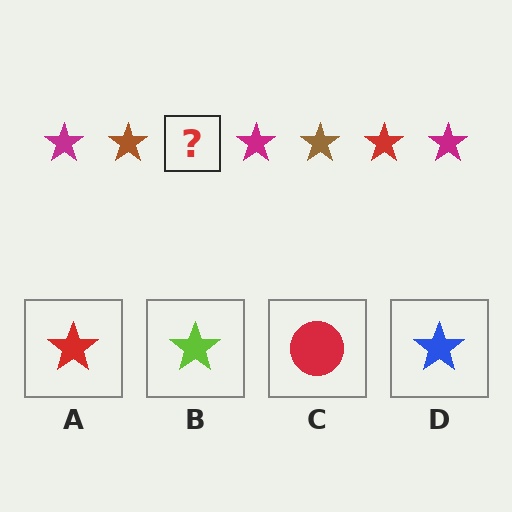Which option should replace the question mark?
Option A.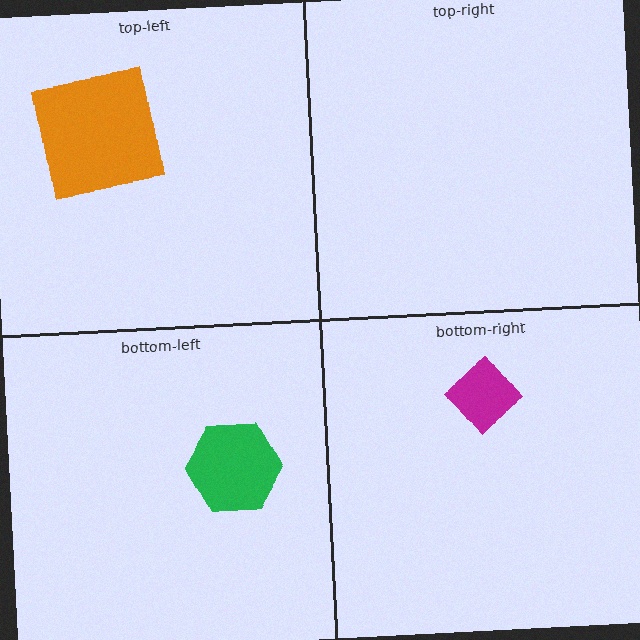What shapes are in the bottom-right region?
The magenta diamond.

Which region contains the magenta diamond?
The bottom-right region.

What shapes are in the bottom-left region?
The green hexagon.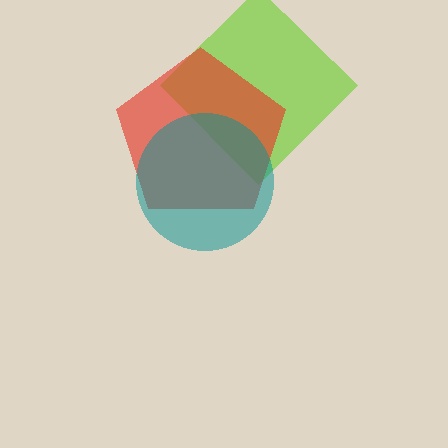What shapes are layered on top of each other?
The layered shapes are: a lime diamond, a red pentagon, a teal circle.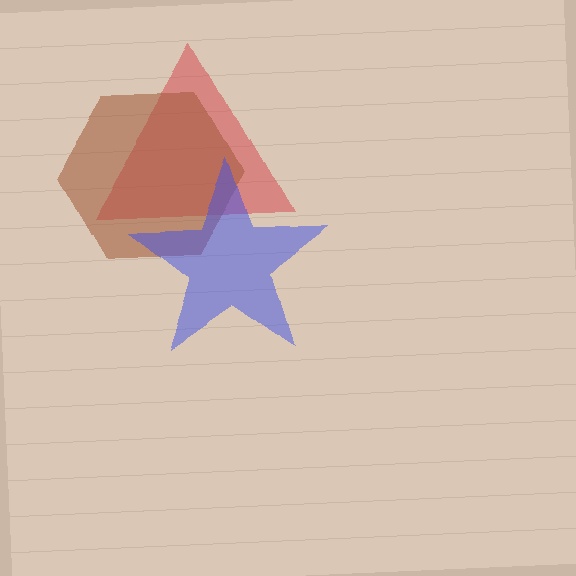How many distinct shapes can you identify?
There are 3 distinct shapes: a red triangle, a brown hexagon, a blue star.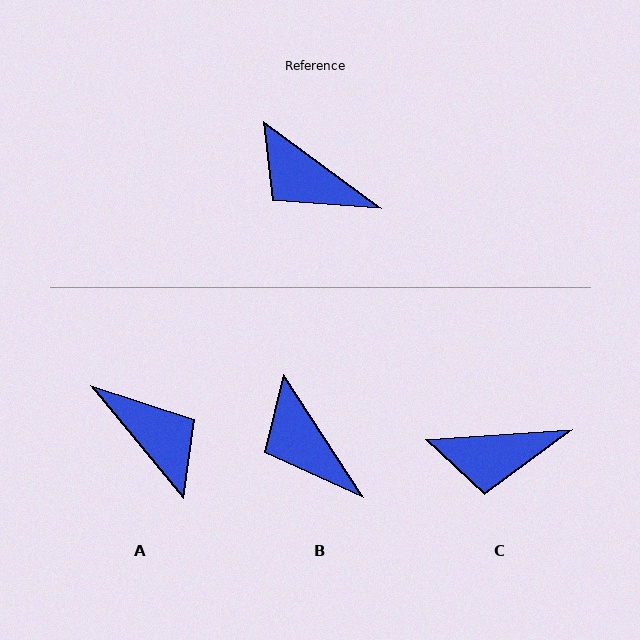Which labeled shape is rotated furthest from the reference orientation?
A, about 166 degrees away.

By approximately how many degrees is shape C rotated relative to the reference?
Approximately 41 degrees counter-clockwise.